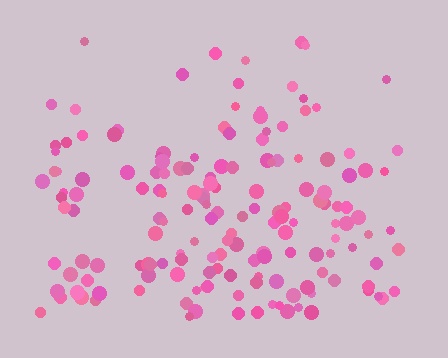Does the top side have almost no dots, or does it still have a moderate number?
Still a moderate number, just noticeably fewer than the bottom.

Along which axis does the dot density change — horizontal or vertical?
Vertical.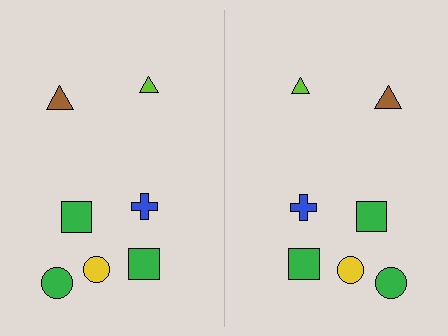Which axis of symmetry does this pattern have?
The pattern has a vertical axis of symmetry running through the center of the image.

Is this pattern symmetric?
Yes, this pattern has bilateral (reflection) symmetry.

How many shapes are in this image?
There are 14 shapes in this image.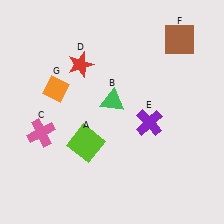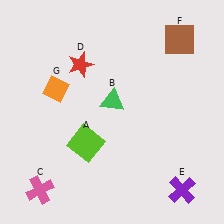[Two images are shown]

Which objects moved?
The objects that moved are: the pink cross (C), the purple cross (E).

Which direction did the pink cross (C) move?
The pink cross (C) moved down.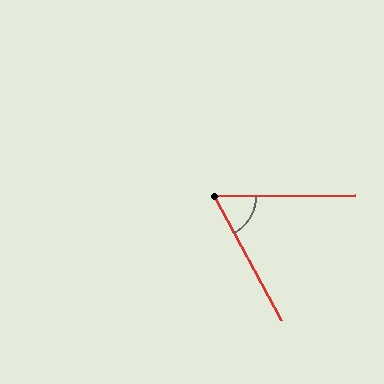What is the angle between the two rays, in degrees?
Approximately 62 degrees.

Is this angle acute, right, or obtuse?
It is acute.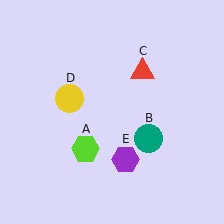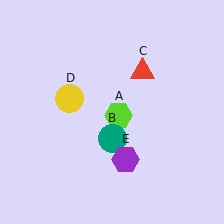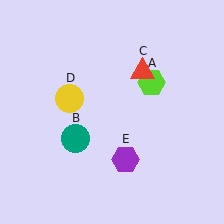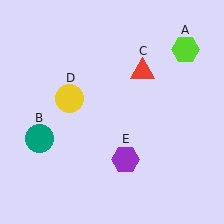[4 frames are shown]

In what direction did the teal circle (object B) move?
The teal circle (object B) moved left.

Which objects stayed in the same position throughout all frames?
Red triangle (object C) and yellow circle (object D) and purple hexagon (object E) remained stationary.